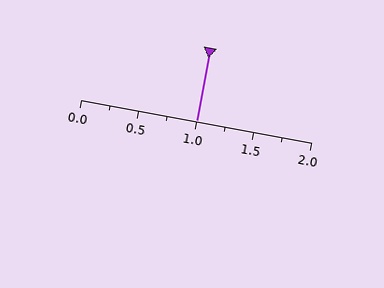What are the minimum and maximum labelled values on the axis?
The axis runs from 0.0 to 2.0.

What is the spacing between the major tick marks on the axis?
The major ticks are spaced 0.5 apart.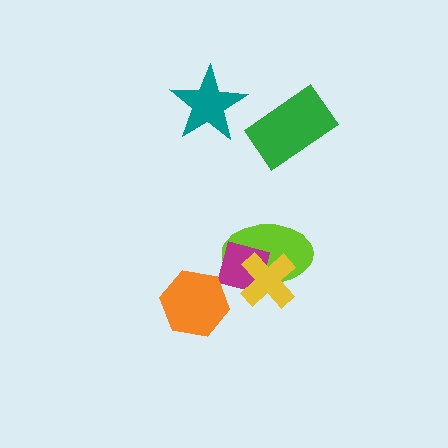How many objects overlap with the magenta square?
2 objects overlap with the magenta square.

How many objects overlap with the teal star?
0 objects overlap with the teal star.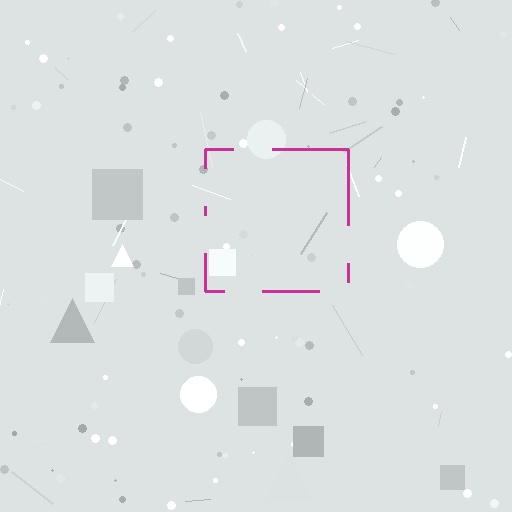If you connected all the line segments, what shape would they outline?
They would outline a square.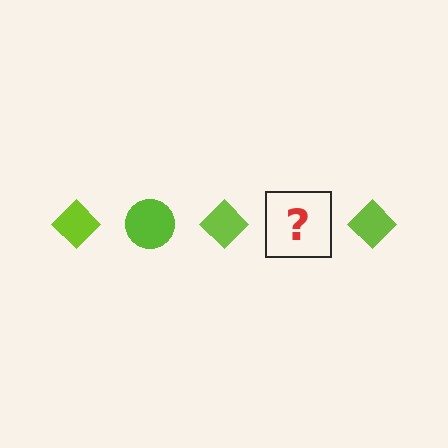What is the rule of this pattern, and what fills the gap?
The rule is that the pattern cycles through diamond, circle shapes in lime. The gap should be filled with a lime circle.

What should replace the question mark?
The question mark should be replaced with a lime circle.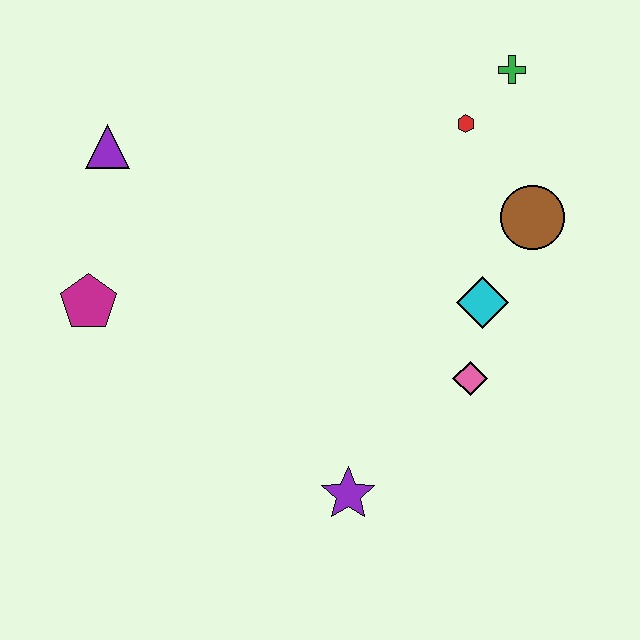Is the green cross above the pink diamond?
Yes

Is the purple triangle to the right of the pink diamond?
No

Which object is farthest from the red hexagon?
The magenta pentagon is farthest from the red hexagon.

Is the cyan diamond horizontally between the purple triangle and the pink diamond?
No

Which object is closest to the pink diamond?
The cyan diamond is closest to the pink diamond.